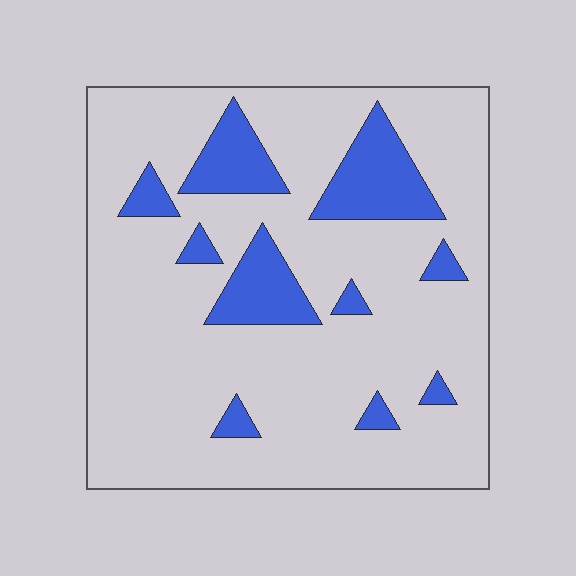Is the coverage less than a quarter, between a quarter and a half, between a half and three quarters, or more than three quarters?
Less than a quarter.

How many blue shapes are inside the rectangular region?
10.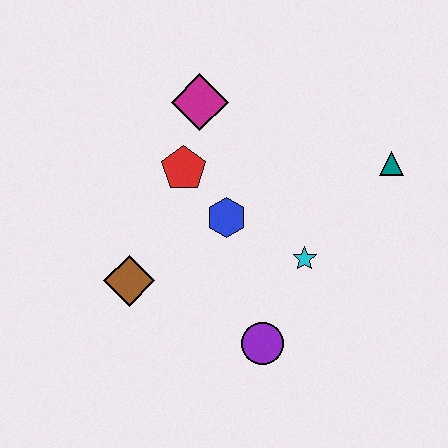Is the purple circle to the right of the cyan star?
No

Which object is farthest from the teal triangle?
The brown diamond is farthest from the teal triangle.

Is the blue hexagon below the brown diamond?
No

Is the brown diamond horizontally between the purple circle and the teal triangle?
No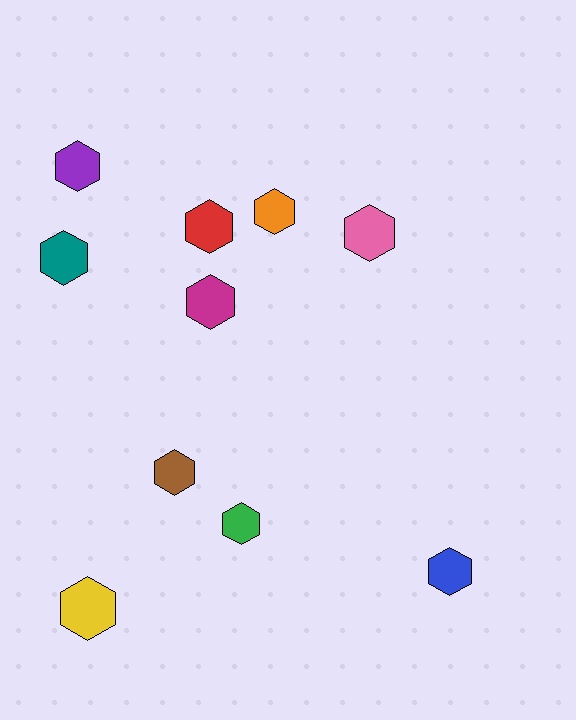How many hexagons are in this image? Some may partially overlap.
There are 10 hexagons.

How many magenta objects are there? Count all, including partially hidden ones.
There is 1 magenta object.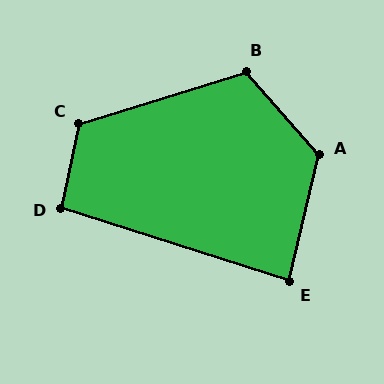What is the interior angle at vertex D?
Approximately 96 degrees (obtuse).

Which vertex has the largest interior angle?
A, at approximately 126 degrees.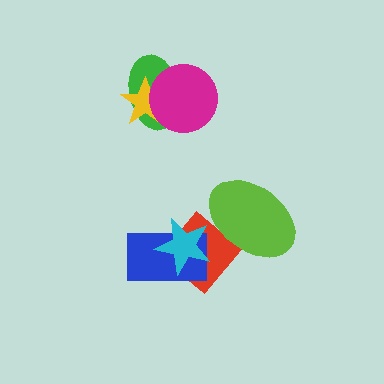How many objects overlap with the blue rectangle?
2 objects overlap with the blue rectangle.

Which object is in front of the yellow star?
The magenta circle is in front of the yellow star.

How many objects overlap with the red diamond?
3 objects overlap with the red diamond.